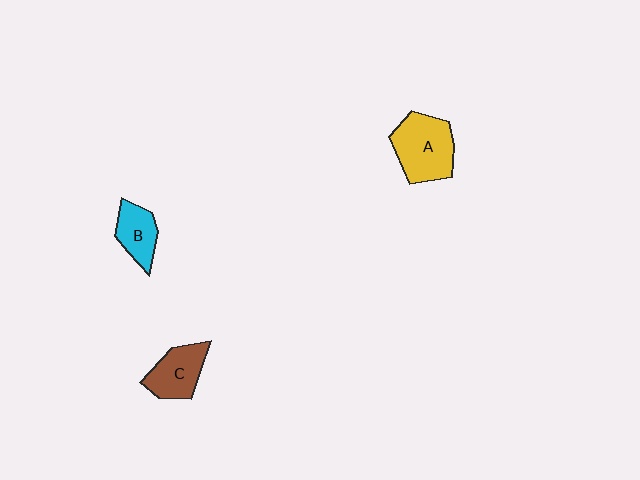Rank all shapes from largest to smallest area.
From largest to smallest: A (yellow), C (brown), B (cyan).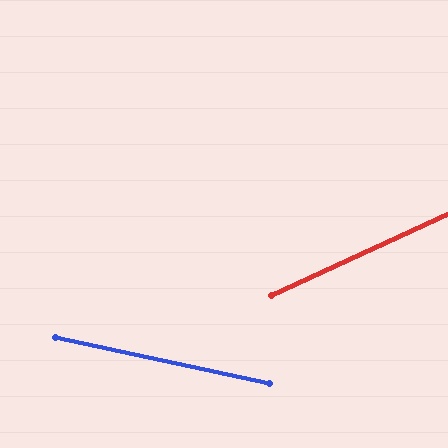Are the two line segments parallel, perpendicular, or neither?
Neither parallel nor perpendicular — they differ by about 37°.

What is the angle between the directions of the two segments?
Approximately 37 degrees.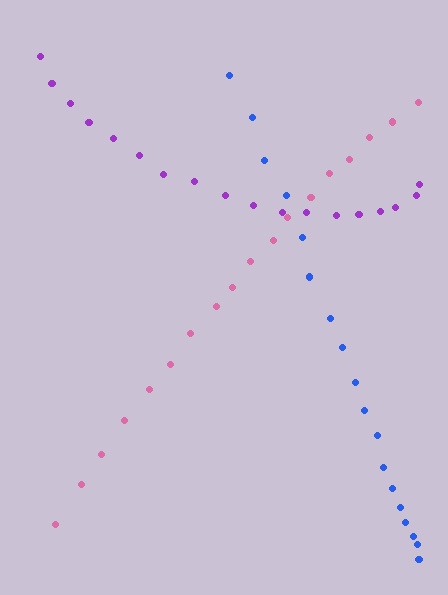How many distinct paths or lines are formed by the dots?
There are 3 distinct paths.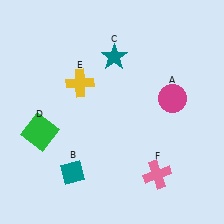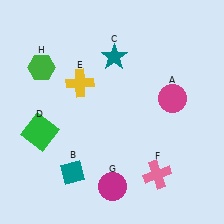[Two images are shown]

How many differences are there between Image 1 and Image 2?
There are 2 differences between the two images.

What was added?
A magenta circle (G), a green hexagon (H) were added in Image 2.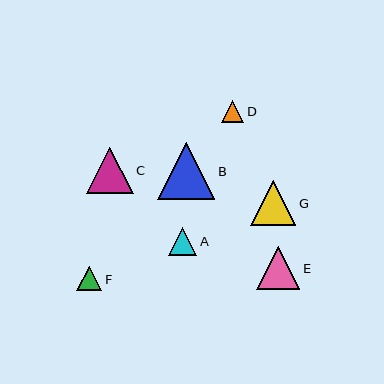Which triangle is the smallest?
Triangle D is the smallest with a size of approximately 23 pixels.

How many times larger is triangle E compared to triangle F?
Triangle E is approximately 1.8 times the size of triangle F.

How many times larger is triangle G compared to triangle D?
Triangle G is approximately 2.0 times the size of triangle D.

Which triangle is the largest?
Triangle B is the largest with a size of approximately 58 pixels.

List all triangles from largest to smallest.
From largest to smallest: B, C, G, E, A, F, D.